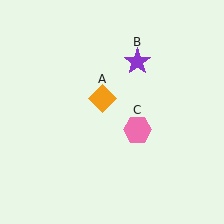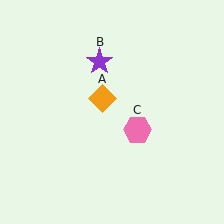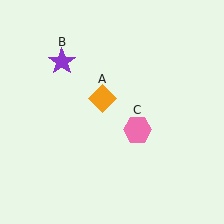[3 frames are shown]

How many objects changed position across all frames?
1 object changed position: purple star (object B).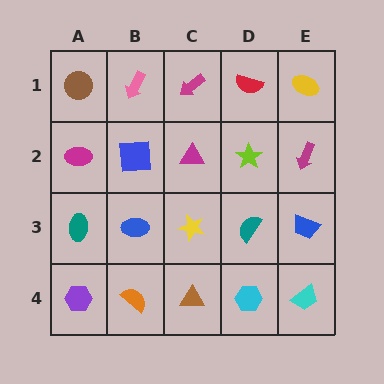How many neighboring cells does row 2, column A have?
3.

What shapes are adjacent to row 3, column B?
A blue square (row 2, column B), an orange semicircle (row 4, column B), a teal ellipse (row 3, column A), a yellow star (row 3, column C).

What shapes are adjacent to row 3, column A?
A magenta ellipse (row 2, column A), a purple hexagon (row 4, column A), a blue ellipse (row 3, column B).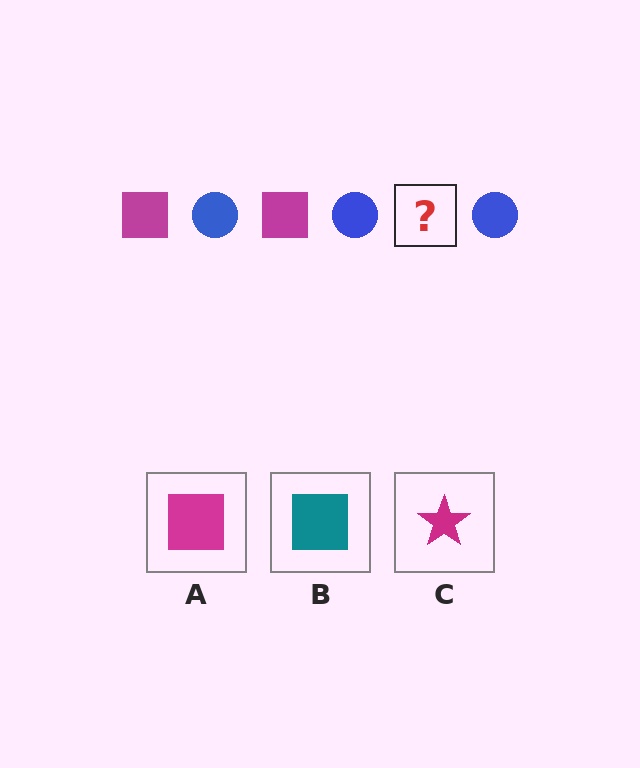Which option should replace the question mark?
Option A.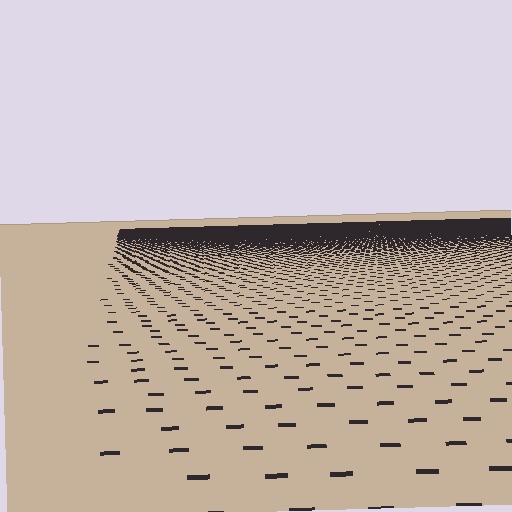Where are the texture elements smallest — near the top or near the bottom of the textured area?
Near the top.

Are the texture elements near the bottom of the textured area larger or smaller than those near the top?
Larger. Near the bottom, elements are closer to the viewer and appear at a bigger on-screen size.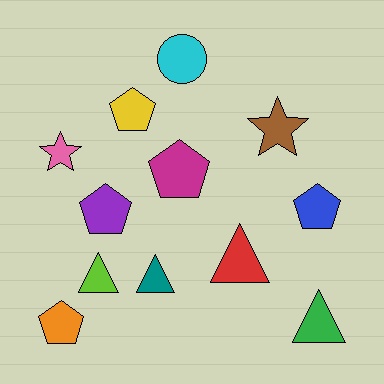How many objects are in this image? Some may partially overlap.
There are 12 objects.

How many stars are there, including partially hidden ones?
There are 2 stars.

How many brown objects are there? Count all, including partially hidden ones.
There is 1 brown object.